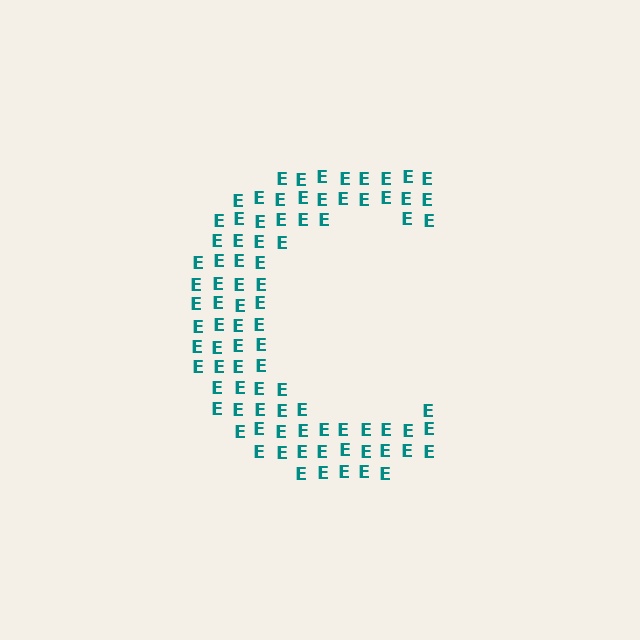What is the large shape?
The large shape is the letter C.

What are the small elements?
The small elements are letter E's.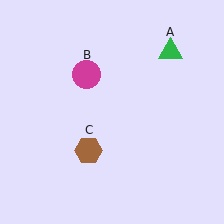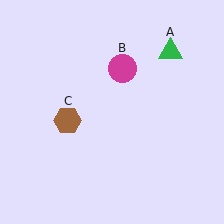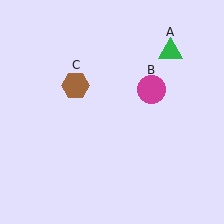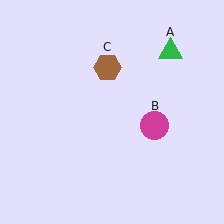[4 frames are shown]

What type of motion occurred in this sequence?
The magenta circle (object B), brown hexagon (object C) rotated clockwise around the center of the scene.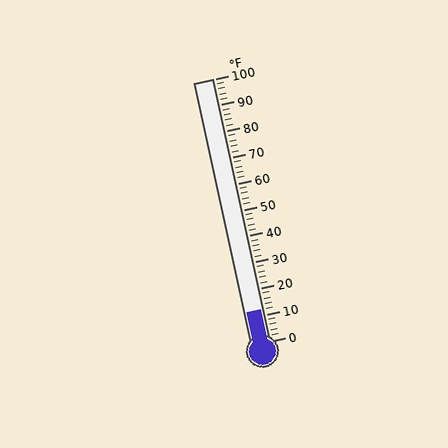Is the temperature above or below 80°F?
The temperature is below 80°F.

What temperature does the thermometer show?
The thermometer shows approximately 12°F.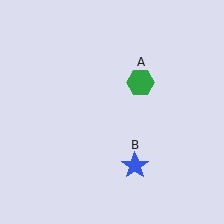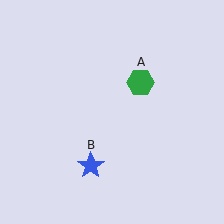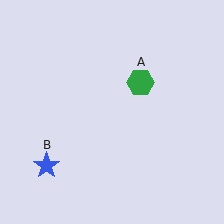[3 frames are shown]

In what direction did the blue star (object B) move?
The blue star (object B) moved left.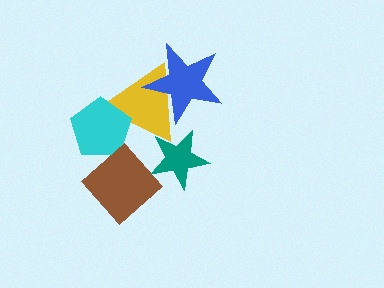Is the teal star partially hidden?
No, no other shape covers it.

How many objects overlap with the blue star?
1 object overlaps with the blue star.